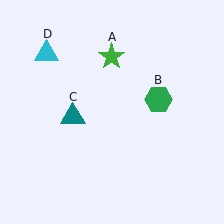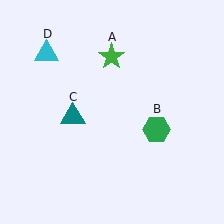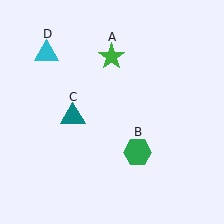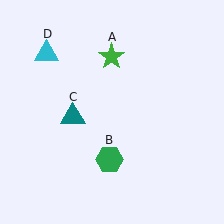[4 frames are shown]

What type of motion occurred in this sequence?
The green hexagon (object B) rotated clockwise around the center of the scene.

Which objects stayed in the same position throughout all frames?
Green star (object A) and teal triangle (object C) and cyan triangle (object D) remained stationary.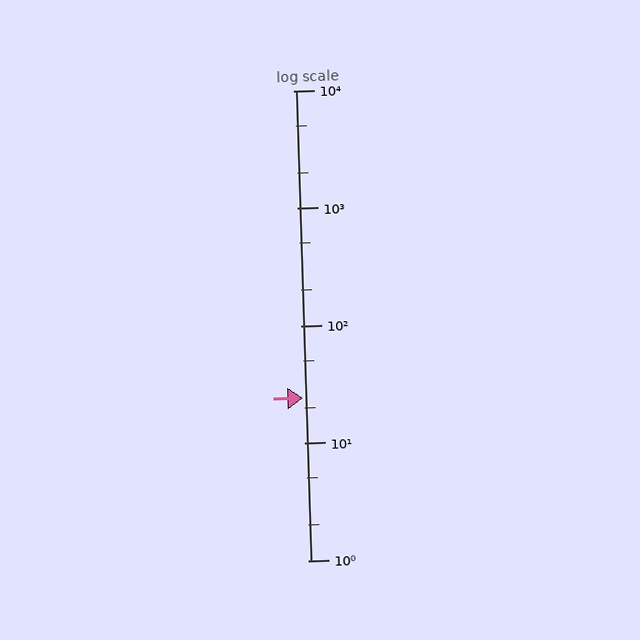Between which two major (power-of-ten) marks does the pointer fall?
The pointer is between 10 and 100.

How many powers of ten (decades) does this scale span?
The scale spans 4 decades, from 1 to 10000.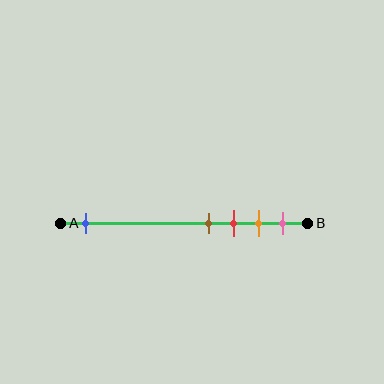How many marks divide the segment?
There are 5 marks dividing the segment.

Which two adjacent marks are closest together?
The brown and red marks are the closest adjacent pair.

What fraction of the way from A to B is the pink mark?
The pink mark is approximately 90% (0.9) of the way from A to B.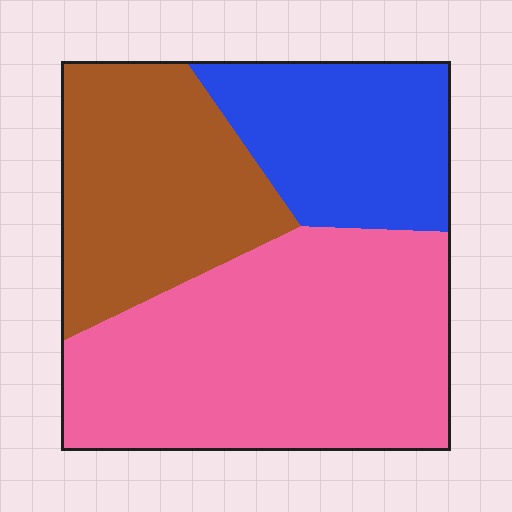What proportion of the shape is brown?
Brown takes up between a sixth and a third of the shape.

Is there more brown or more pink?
Pink.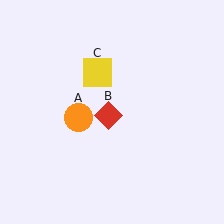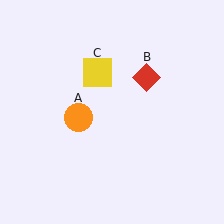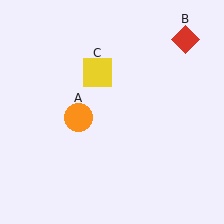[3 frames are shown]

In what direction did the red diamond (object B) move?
The red diamond (object B) moved up and to the right.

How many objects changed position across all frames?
1 object changed position: red diamond (object B).